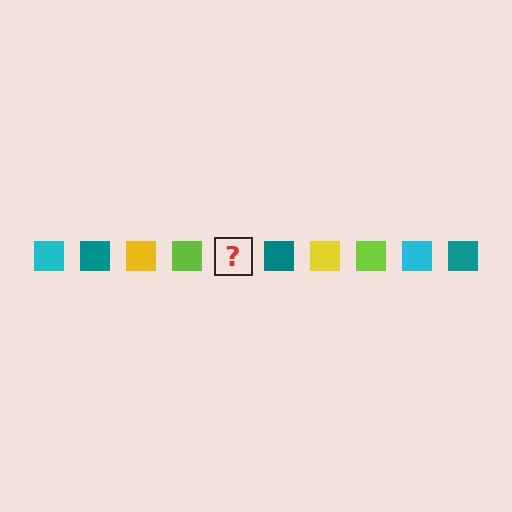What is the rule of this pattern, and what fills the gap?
The rule is that the pattern cycles through cyan, teal, yellow, lime squares. The gap should be filled with a cyan square.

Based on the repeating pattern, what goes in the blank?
The blank should be a cyan square.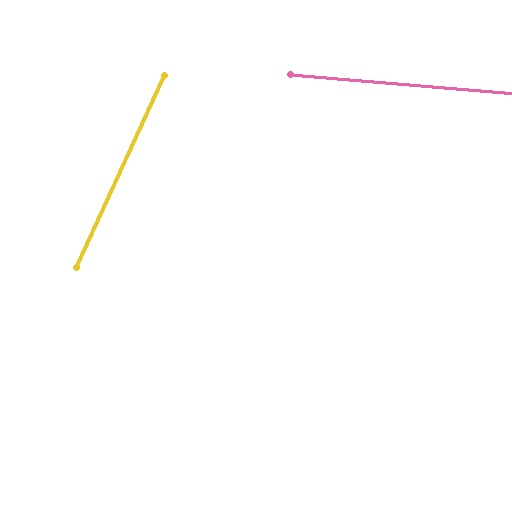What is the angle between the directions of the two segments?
Approximately 70 degrees.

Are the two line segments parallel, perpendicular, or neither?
Neither parallel nor perpendicular — they differ by about 70°.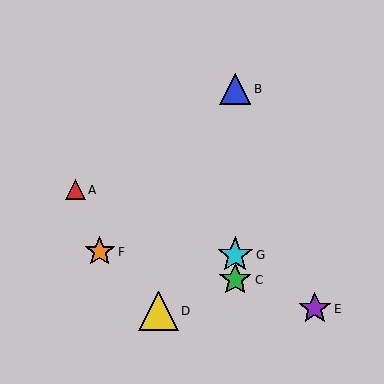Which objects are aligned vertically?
Objects B, C, G are aligned vertically.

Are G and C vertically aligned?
Yes, both are at x≈235.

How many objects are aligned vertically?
3 objects (B, C, G) are aligned vertically.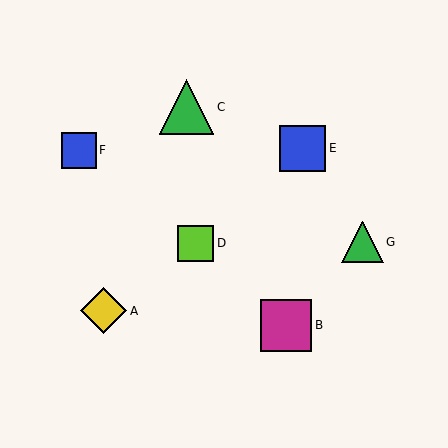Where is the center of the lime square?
The center of the lime square is at (196, 243).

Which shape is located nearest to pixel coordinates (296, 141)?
The blue square (labeled E) at (303, 148) is nearest to that location.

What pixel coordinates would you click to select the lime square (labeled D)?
Click at (196, 243) to select the lime square D.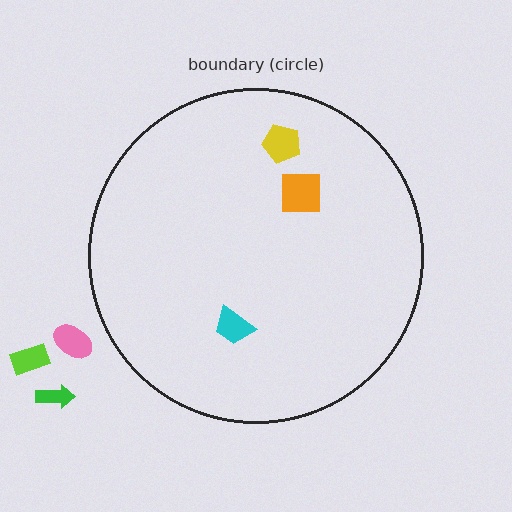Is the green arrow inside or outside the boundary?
Outside.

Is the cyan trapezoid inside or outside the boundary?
Inside.